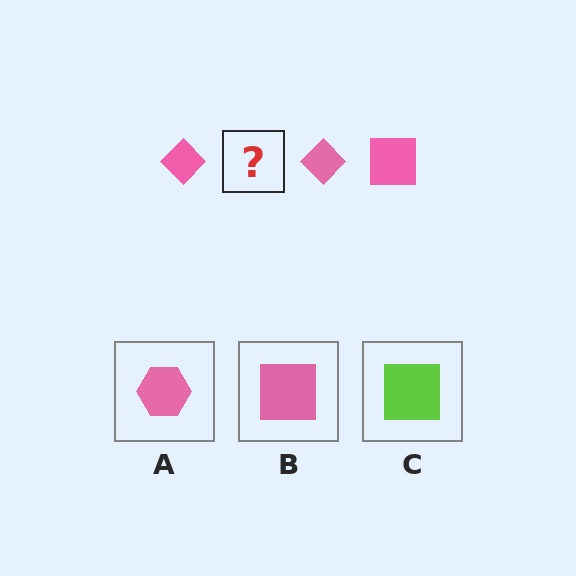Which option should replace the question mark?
Option B.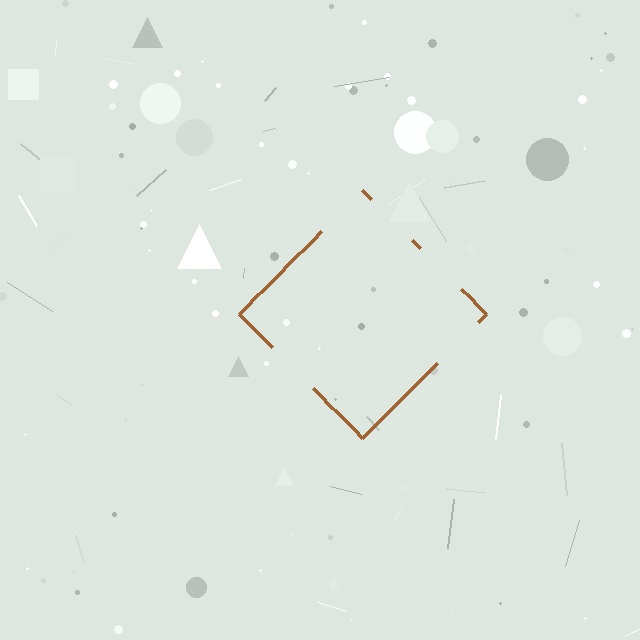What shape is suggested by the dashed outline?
The dashed outline suggests a diamond.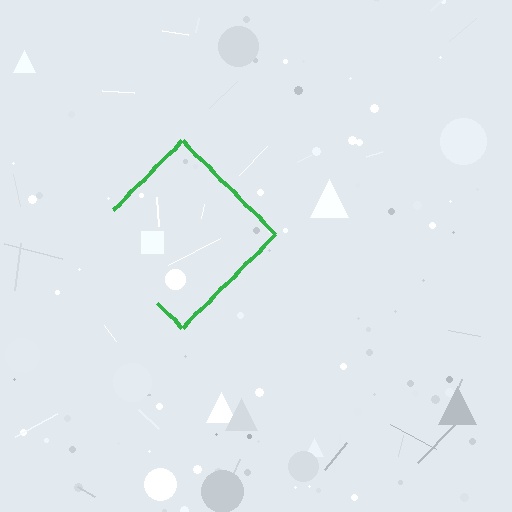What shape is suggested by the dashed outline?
The dashed outline suggests a diamond.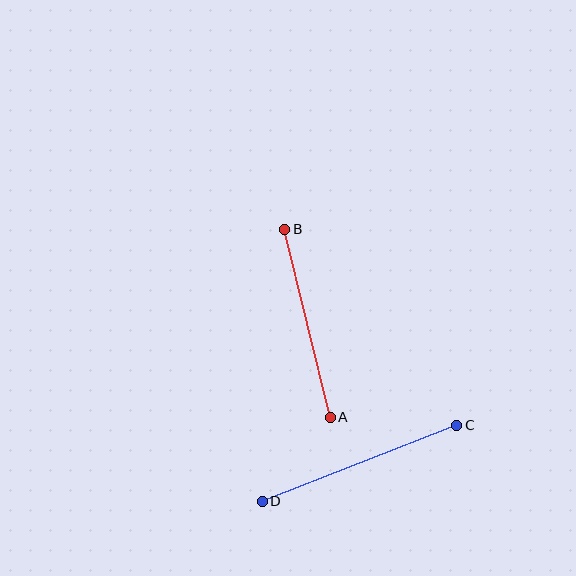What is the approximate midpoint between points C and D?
The midpoint is at approximately (360, 463) pixels.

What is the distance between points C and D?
The distance is approximately 209 pixels.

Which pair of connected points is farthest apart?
Points C and D are farthest apart.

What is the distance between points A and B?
The distance is approximately 193 pixels.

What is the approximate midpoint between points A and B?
The midpoint is at approximately (307, 323) pixels.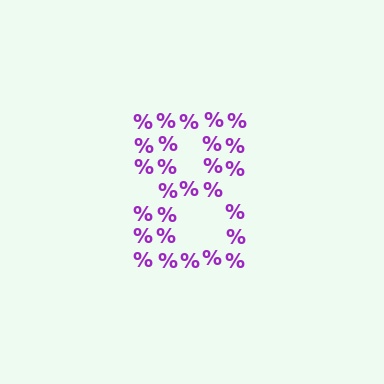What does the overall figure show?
The overall figure shows the digit 8.